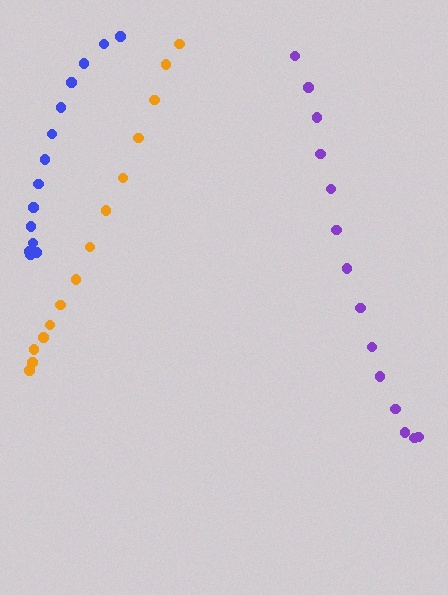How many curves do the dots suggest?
There are 3 distinct paths.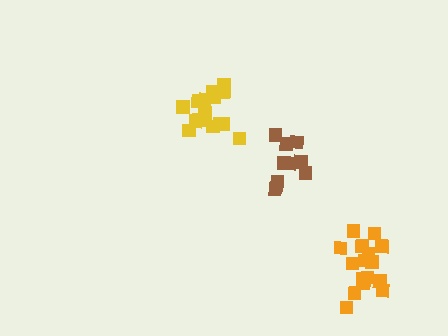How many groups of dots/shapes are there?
There are 3 groups.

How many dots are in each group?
Group 1: 16 dots, Group 2: 10 dots, Group 3: 16 dots (42 total).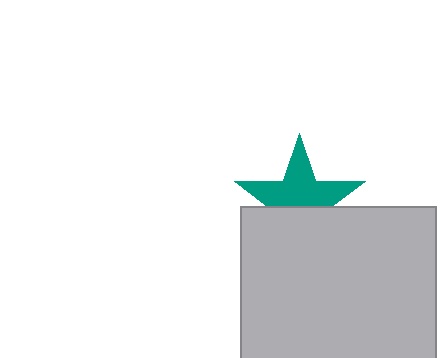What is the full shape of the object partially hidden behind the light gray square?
The partially hidden object is a teal star.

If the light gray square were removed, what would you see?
You would see the complete teal star.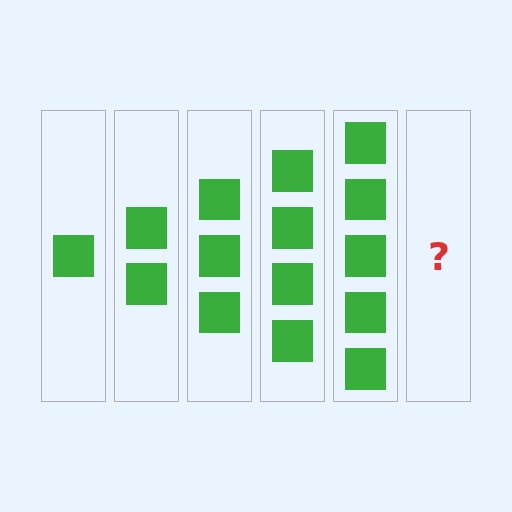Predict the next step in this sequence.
The next step is 6 squares.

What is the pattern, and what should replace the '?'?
The pattern is that each step adds one more square. The '?' should be 6 squares.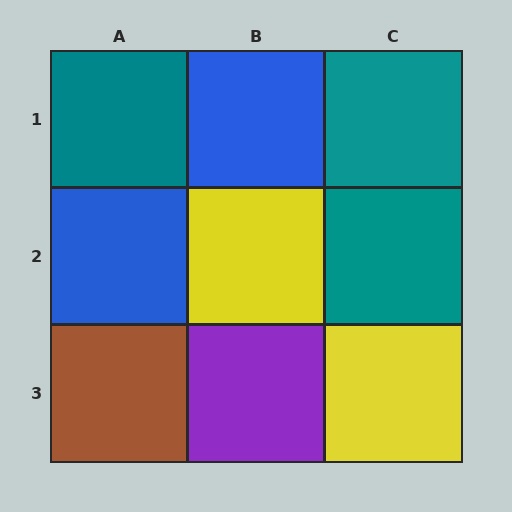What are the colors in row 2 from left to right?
Blue, yellow, teal.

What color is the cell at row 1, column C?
Teal.